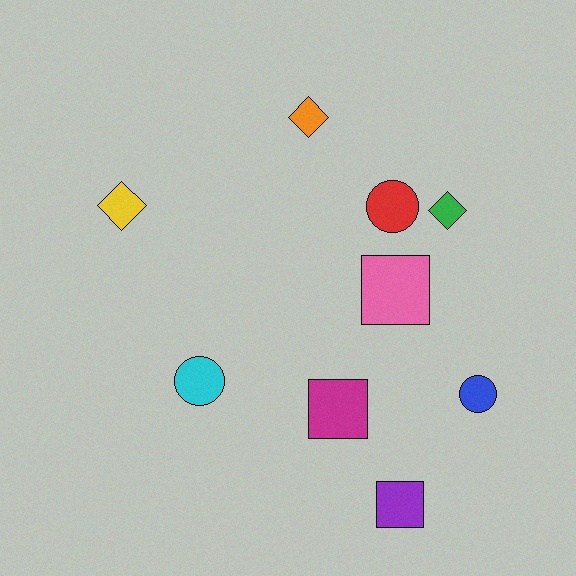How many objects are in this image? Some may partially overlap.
There are 9 objects.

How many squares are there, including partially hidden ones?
There are 3 squares.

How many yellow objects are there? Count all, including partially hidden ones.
There is 1 yellow object.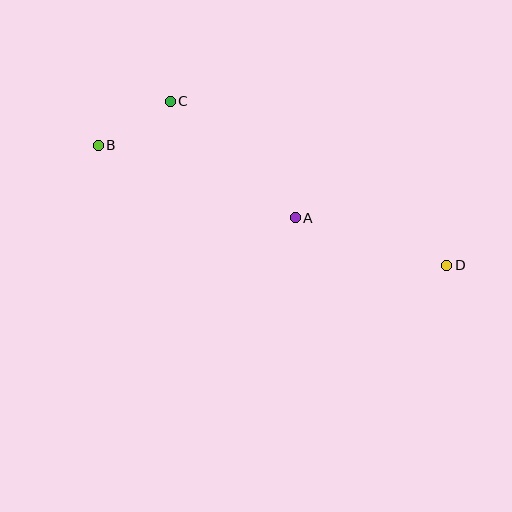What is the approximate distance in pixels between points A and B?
The distance between A and B is approximately 210 pixels.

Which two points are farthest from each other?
Points B and D are farthest from each other.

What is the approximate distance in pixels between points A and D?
The distance between A and D is approximately 159 pixels.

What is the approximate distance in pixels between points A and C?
The distance between A and C is approximately 171 pixels.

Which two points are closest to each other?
Points B and C are closest to each other.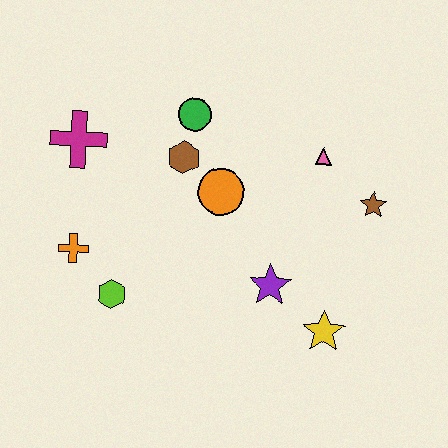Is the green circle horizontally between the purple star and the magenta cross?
Yes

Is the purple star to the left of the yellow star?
Yes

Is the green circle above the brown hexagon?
Yes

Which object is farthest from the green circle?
The yellow star is farthest from the green circle.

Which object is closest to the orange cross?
The lime hexagon is closest to the orange cross.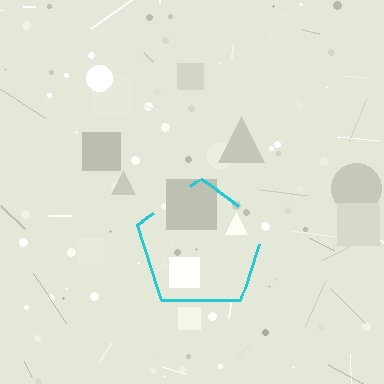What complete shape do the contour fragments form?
The contour fragments form a pentagon.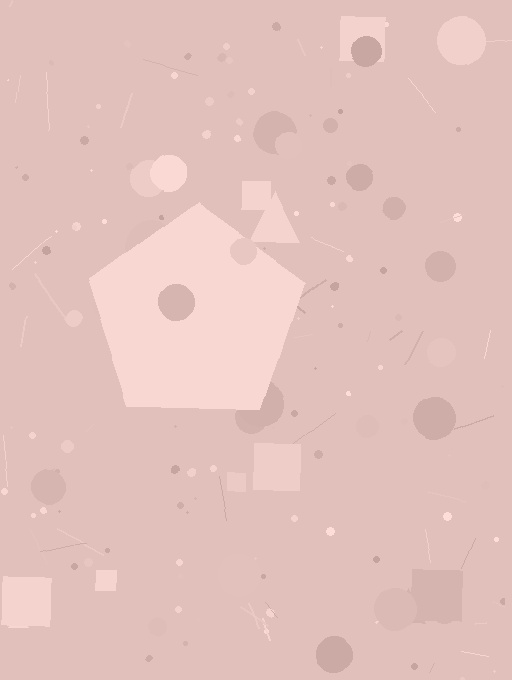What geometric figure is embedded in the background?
A pentagon is embedded in the background.